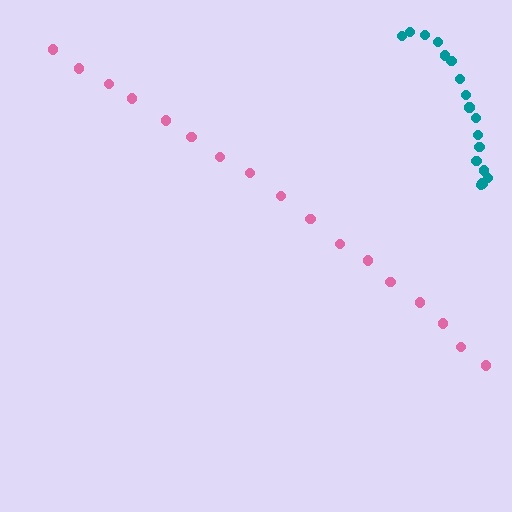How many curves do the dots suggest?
There are 2 distinct paths.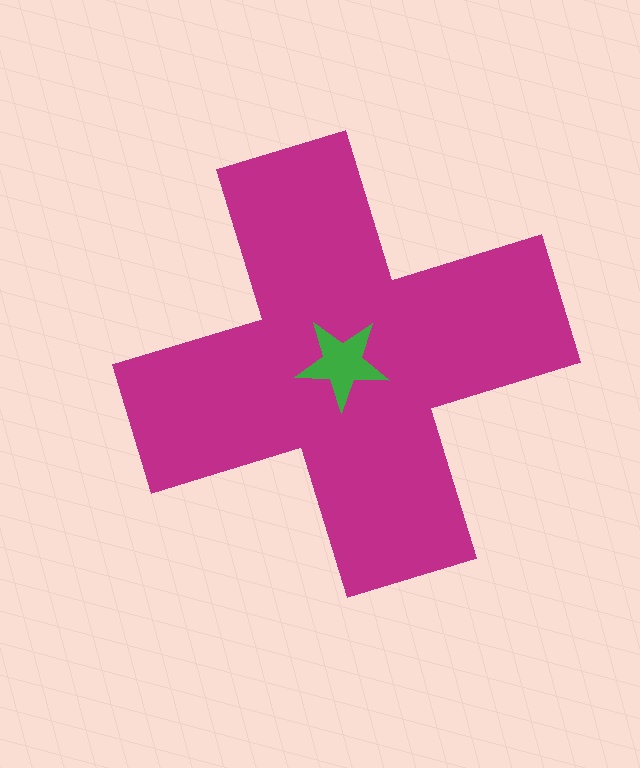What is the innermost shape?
The green star.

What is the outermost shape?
The magenta cross.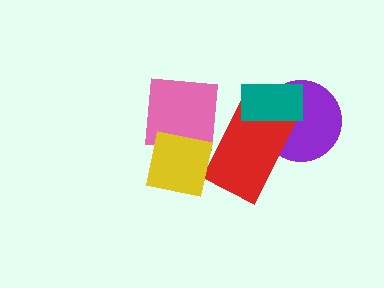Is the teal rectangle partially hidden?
No, no other shape covers it.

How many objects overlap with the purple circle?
2 objects overlap with the purple circle.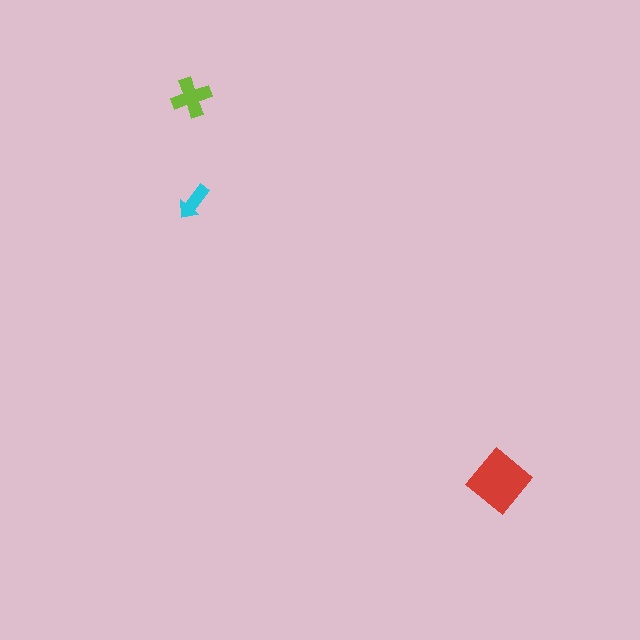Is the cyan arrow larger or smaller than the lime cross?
Smaller.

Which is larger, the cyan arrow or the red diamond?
The red diamond.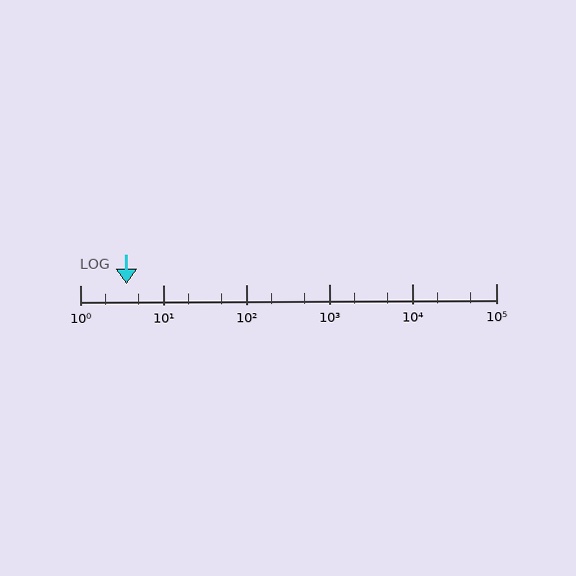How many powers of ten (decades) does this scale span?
The scale spans 5 decades, from 1 to 100000.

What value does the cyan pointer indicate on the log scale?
The pointer indicates approximately 3.6.